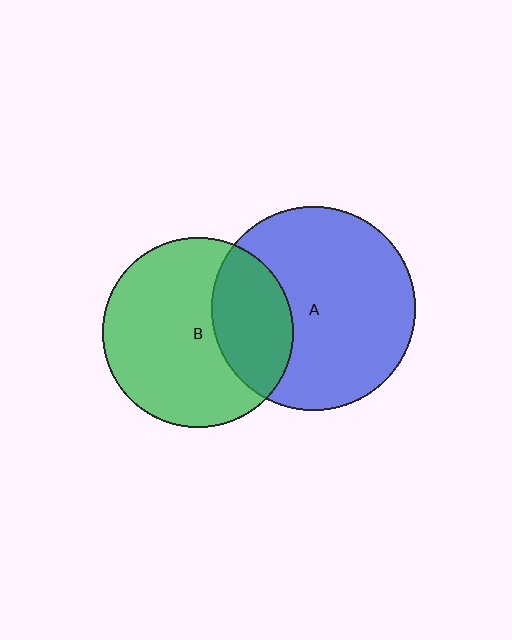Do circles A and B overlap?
Yes.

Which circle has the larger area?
Circle A (blue).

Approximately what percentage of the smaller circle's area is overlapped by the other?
Approximately 30%.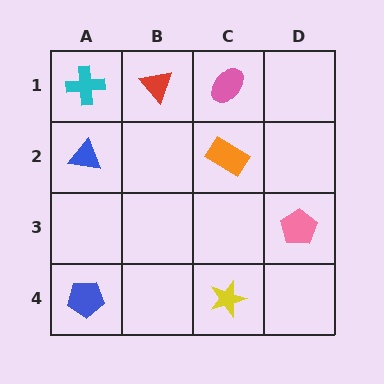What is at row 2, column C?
An orange rectangle.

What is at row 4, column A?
A blue pentagon.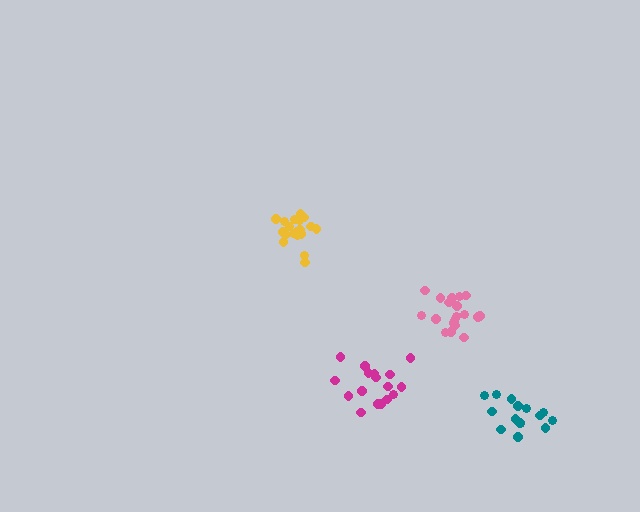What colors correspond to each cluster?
The clusters are colored: magenta, teal, pink, yellow.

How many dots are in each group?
Group 1: 17 dots, Group 2: 15 dots, Group 3: 20 dots, Group 4: 19 dots (71 total).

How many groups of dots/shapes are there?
There are 4 groups.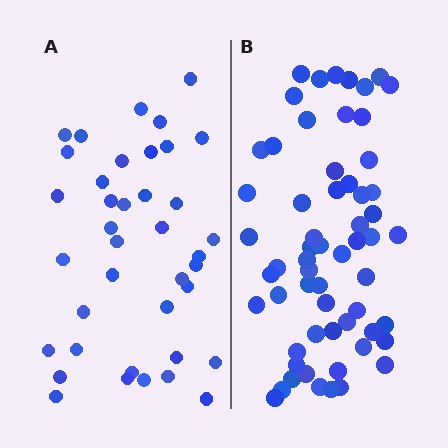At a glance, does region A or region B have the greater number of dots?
Region B (the right region) has more dots.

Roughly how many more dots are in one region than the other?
Region B has approximately 20 more dots than region A.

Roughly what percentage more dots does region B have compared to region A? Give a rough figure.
About 55% more.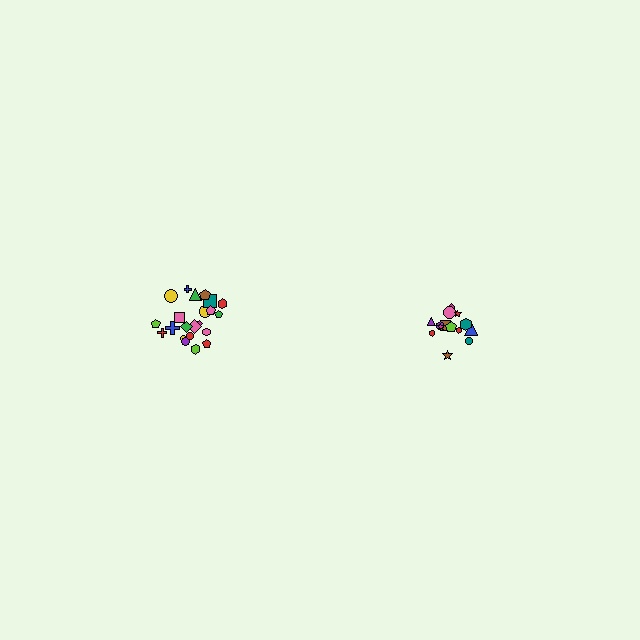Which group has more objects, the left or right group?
The left group.